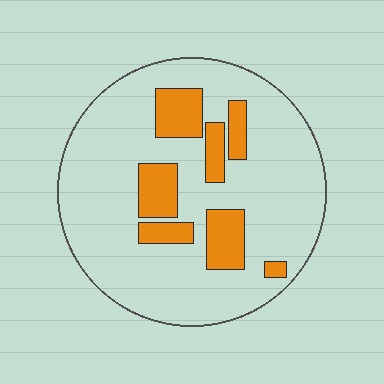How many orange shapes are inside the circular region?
7.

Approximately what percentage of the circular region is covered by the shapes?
Approximately 20%.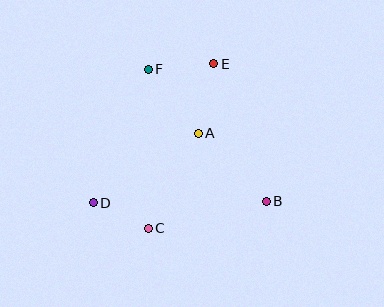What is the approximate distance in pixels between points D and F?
The distance between D and F is approximately 144 pixels.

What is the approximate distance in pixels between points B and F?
The distance between B and F is approximately 178 pixels.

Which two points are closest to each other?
Points C and D are closest to each other.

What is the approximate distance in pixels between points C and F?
The distance between C and F is approximately 159 pixels.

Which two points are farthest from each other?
Points D and E are farthest from each other.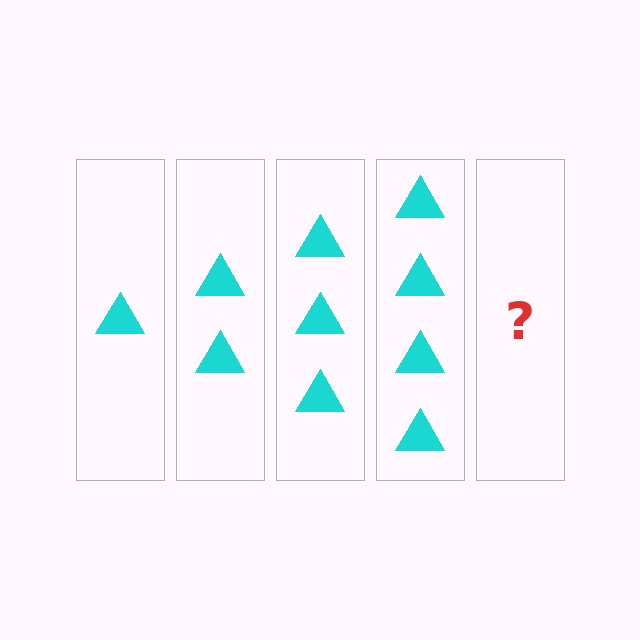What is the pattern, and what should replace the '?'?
The pattern is that each step adds one more triangle. The '?' should be 5 triangles.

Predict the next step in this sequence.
The next step is 5 triangles.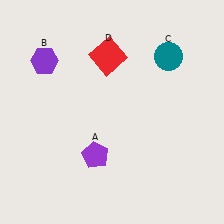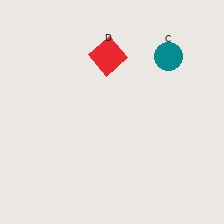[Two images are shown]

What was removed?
The purple hexagon (B), the purple pentagon (A) were removed in Image 2.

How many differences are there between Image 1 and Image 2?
There are 2 differences between the two images.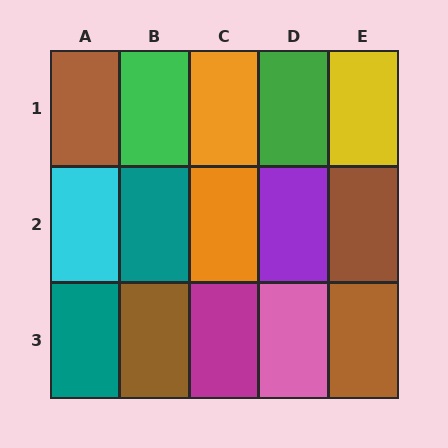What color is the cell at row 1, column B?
Green.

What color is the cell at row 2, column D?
Purple.